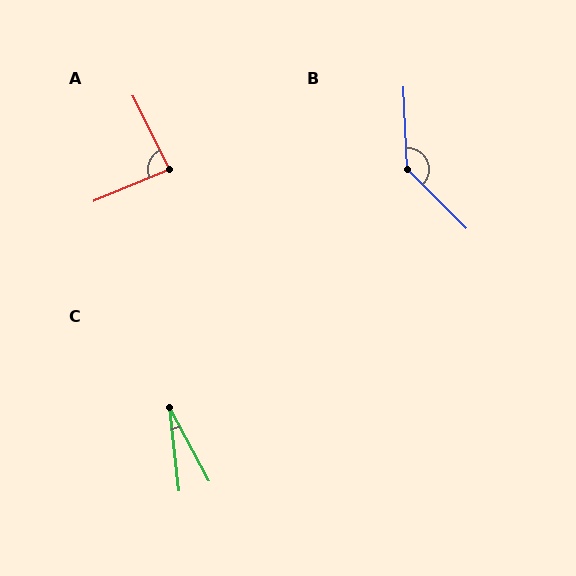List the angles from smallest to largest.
C (22°), A (86°), B (137°).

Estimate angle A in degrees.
Approximately 86 degrees.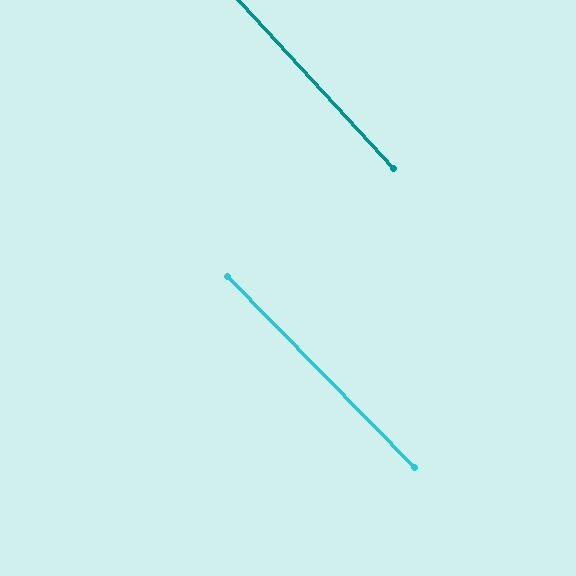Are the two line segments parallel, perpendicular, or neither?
Parallel — their directions differ by only 1.8°.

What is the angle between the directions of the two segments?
Approximately 2 degrees.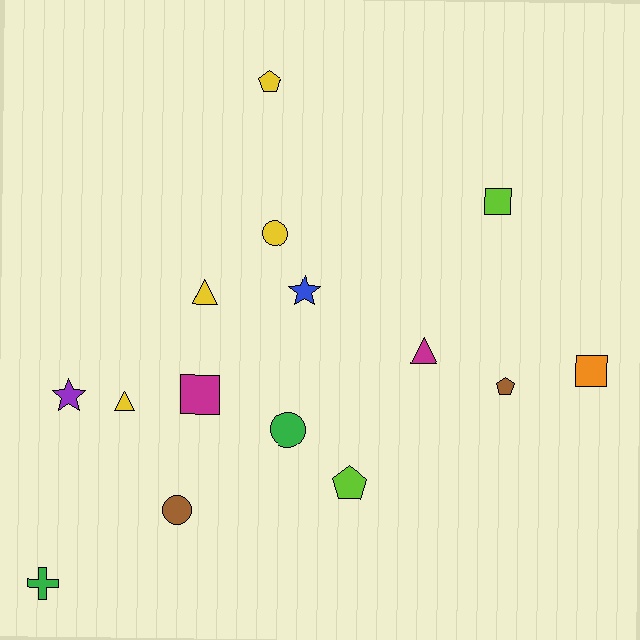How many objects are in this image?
There are 15 objects.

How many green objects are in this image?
There are 2 green objects.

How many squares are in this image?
There are 3 squares.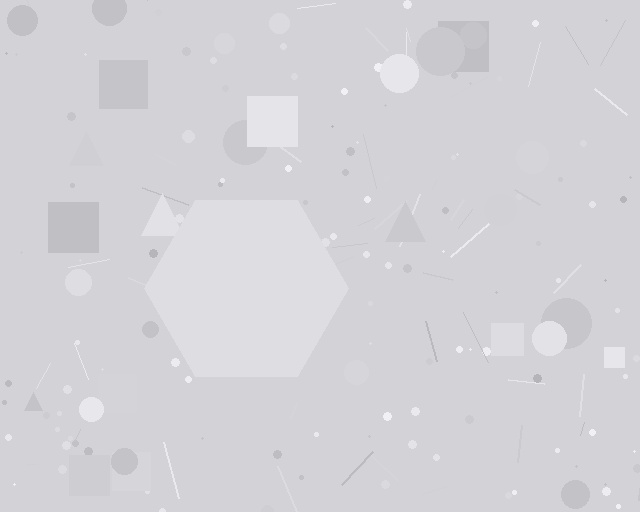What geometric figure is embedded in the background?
A hexagon is embedded in the background.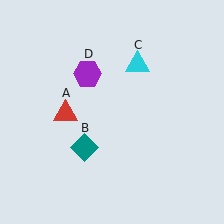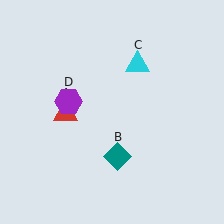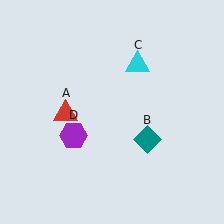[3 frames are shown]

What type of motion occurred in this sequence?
The teal diamond (object B), purple hexagon (object D) rotated counterclockwise around the center of the scene.